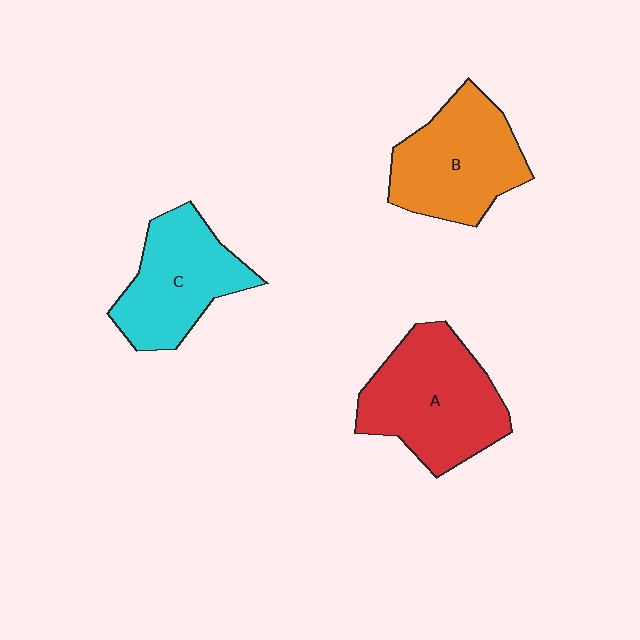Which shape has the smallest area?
Shape C (cyan).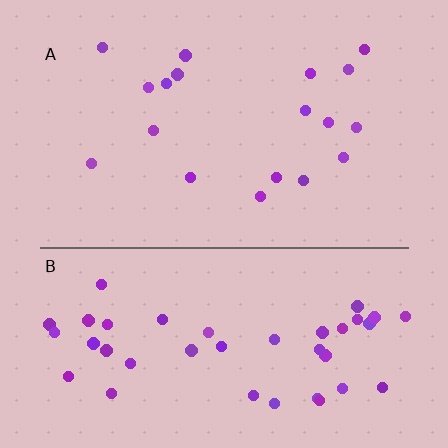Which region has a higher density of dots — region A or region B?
B (the bottom).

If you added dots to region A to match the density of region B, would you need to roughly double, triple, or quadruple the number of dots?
Approximately double.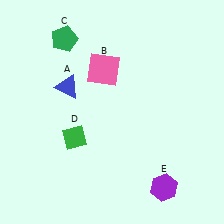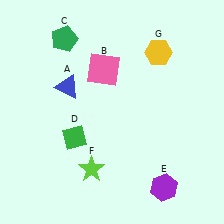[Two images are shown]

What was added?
A lime star (F), a yellow hexagon (G) were added in Image 2.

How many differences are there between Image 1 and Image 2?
There are 2 differences between the two images.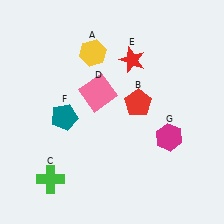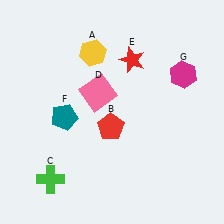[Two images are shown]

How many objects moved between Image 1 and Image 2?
2 objects moved between the two images.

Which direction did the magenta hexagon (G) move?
The magenta hexagon (G) moved up.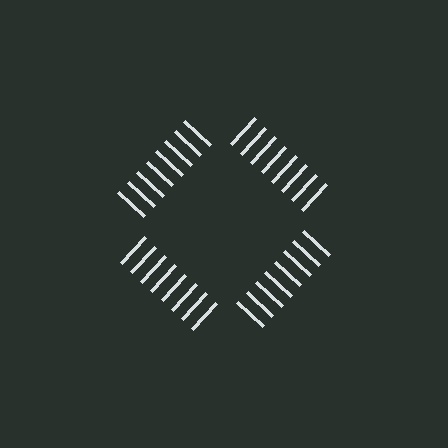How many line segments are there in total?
32 — 8 along each of the 4 edges.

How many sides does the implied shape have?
4 sides — the line-ends trace a square.